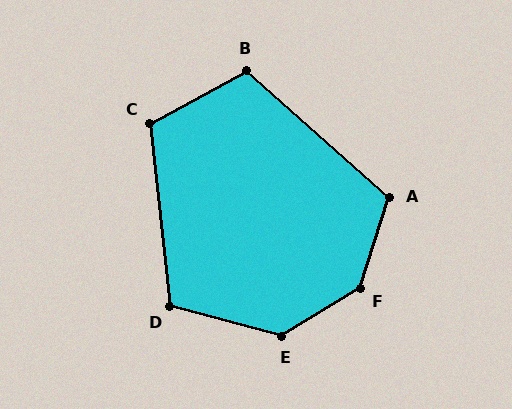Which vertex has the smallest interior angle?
B, at approximately 110 degrees.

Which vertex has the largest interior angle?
F, at approximately 139 degrees.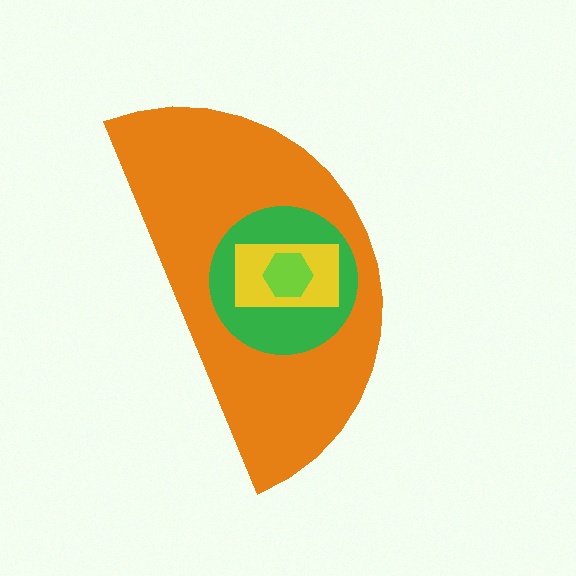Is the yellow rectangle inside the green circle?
Yes.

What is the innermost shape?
The lime hexagon.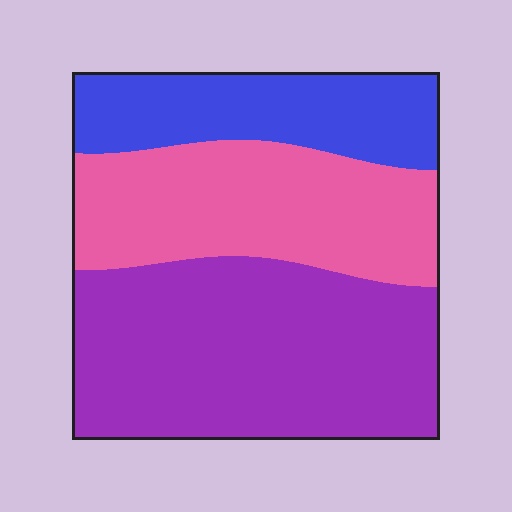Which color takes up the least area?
Blue, at roughly 20%.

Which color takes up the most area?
Purple, at roughly 45%.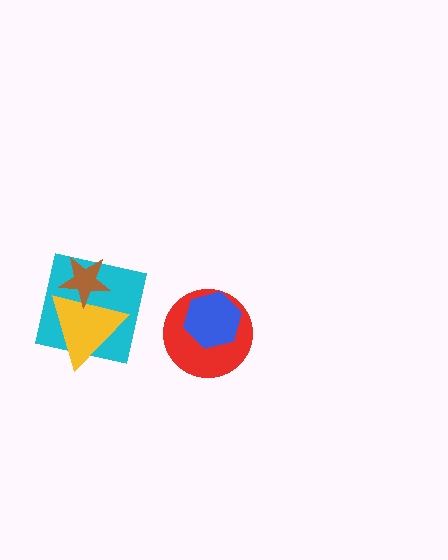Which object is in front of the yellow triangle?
The brown star is in front of the yellow triangle.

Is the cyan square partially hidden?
Yes, it is partially covered by another shape.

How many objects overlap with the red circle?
1 object overlaps with the red circle.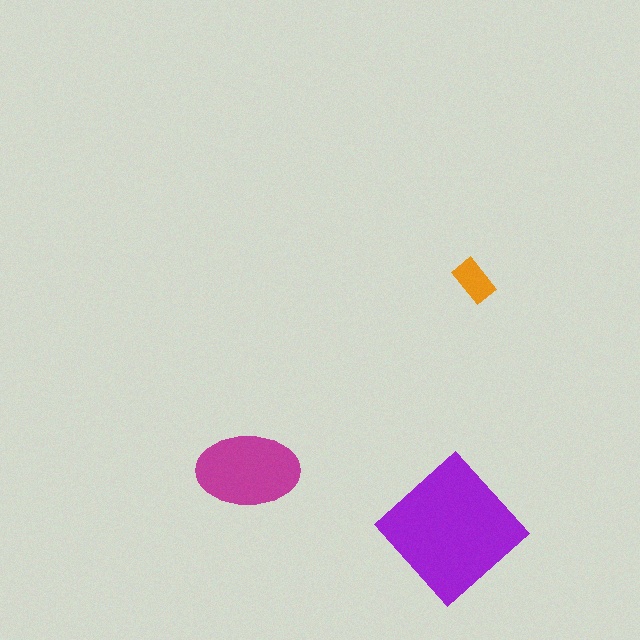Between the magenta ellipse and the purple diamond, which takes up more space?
The purple diamond.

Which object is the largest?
The purple diamond.